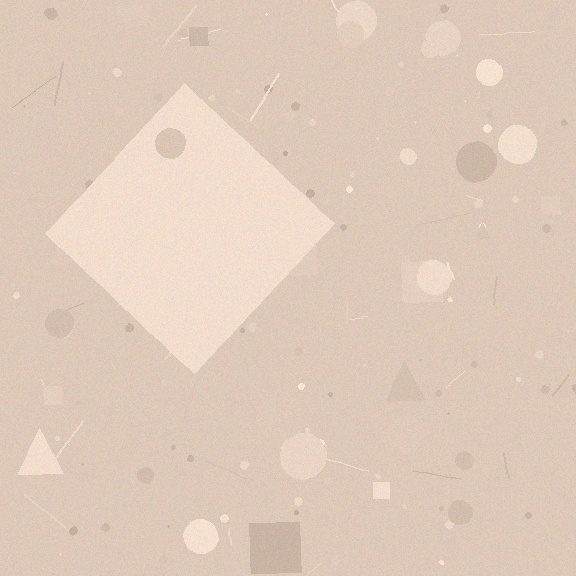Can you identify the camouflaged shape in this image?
The camouflaged shape is a diamond.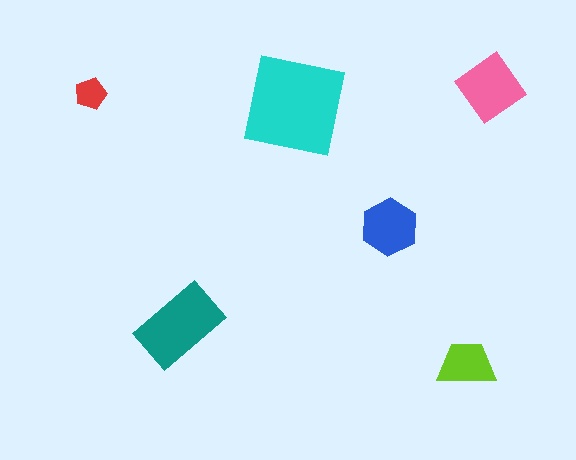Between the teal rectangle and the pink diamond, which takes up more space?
The teal rectangle.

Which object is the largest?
The cyan square.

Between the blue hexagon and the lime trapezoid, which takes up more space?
The blue hexagon.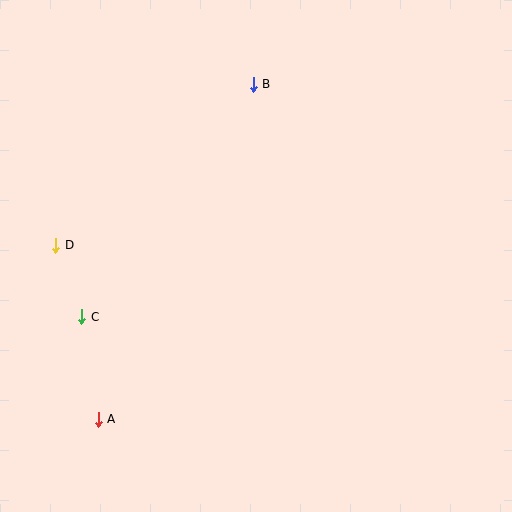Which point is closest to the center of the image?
Point B at (253, 84) is closest to the center.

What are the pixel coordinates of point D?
Point D is at (56, 245).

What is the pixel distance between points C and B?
The distance between C and B is 289 pixels.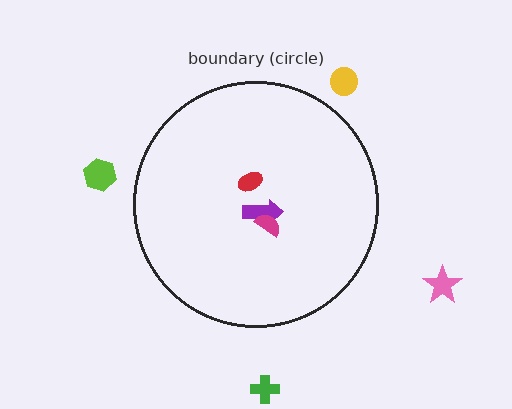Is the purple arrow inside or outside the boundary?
Inside.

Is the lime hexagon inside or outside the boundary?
Outside.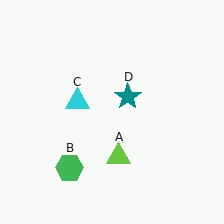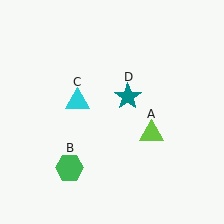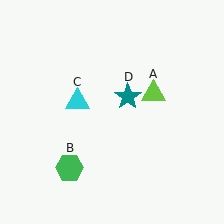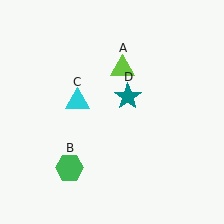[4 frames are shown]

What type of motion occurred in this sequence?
The lime triangle (object A) rotated counterclockwise around the center of the scene.